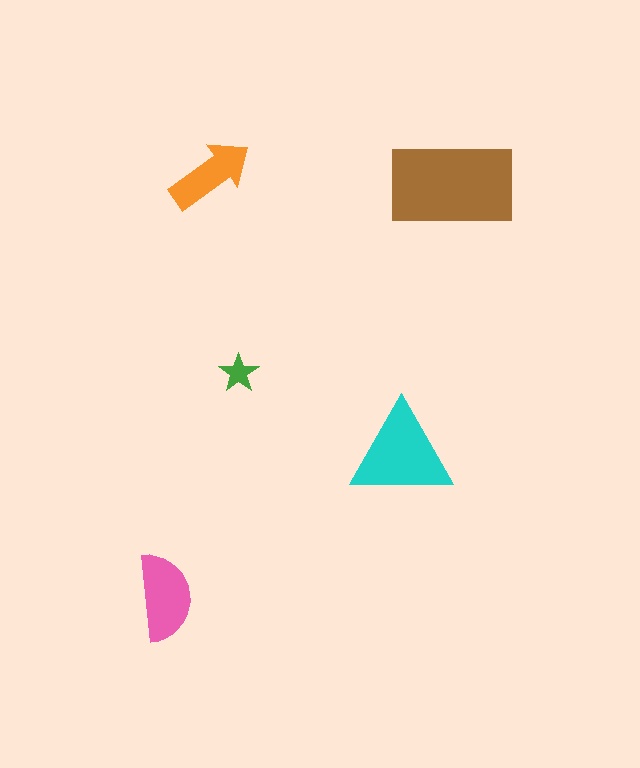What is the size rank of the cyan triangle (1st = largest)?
2nd.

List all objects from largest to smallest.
The brown rectangle, the cyan triangle, the pink semicircle, the orange arrow, the green star.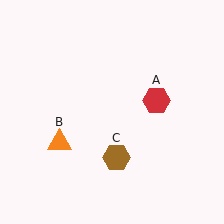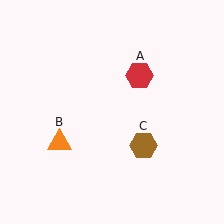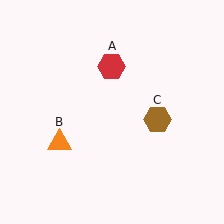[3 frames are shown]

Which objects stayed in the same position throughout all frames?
Orange triangle (object B) remained stationary.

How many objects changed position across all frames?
2 objects changed position: red hexagon (object A), brown hexagon (object C).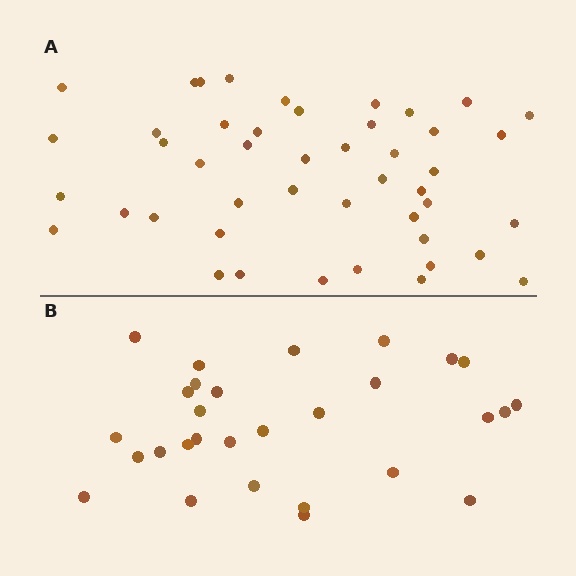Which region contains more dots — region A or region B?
Region A (the top region) has more dots.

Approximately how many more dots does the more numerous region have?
Region A has approximately 15 more dots than region B.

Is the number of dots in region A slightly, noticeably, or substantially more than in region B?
Region A has substantially more. The ratio is roughly 1.6 to 1.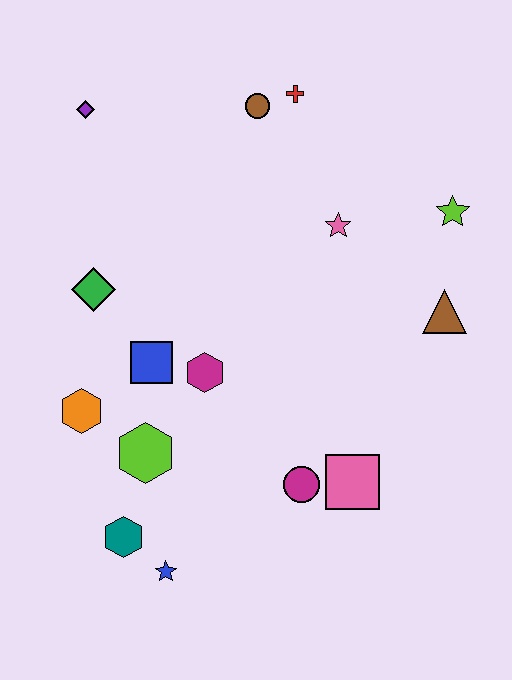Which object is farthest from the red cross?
The blue star is farthest from the red cross.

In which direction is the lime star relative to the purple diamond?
The lime star is to the right of the purple diamond.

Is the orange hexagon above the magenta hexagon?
No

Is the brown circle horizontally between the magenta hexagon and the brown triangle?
Yes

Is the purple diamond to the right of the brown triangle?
No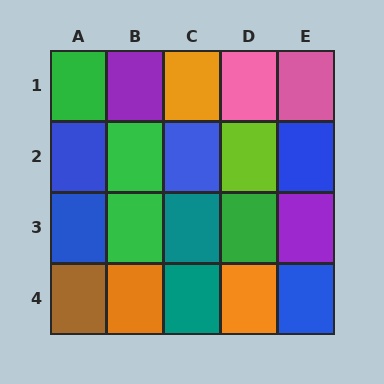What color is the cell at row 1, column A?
Green.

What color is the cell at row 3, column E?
Purple.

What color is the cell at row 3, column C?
Teal.